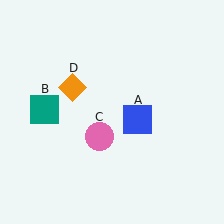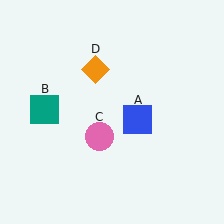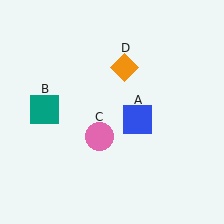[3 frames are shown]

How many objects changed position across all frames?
1 object changed position: orange diamond (object D).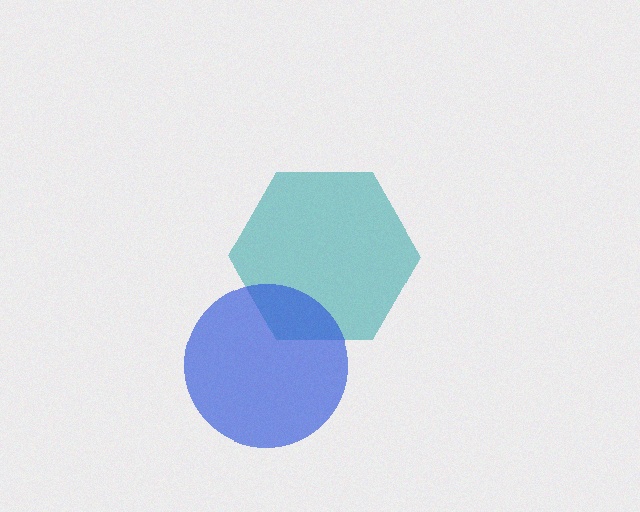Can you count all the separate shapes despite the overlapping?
Yes, there are 2 separate shapes.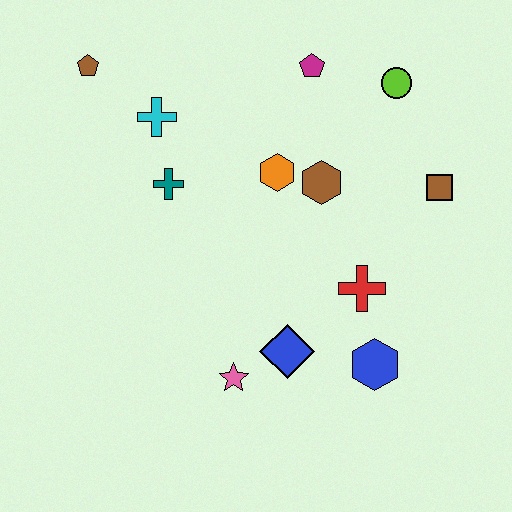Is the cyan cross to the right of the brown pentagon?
Yes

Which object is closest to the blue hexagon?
The red cross is closest to the blue hexagon.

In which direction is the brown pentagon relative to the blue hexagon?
The brown pentagon is above the blue hexagon.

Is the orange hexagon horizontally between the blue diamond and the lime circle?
No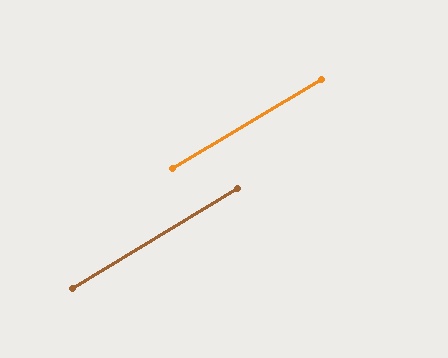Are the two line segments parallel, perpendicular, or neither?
Parallel — their directions differ by only 0.6°.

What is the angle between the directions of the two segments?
Approximately 1 degree.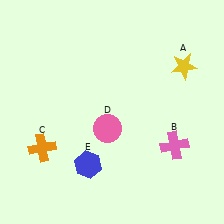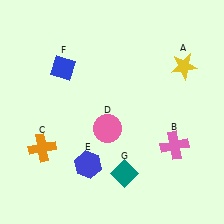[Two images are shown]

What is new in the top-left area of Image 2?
A blue diamond (F) was added in the top-left area of Image 2.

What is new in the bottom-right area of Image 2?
A teal diamond (G) was added in the bottom-right area of Image 2.